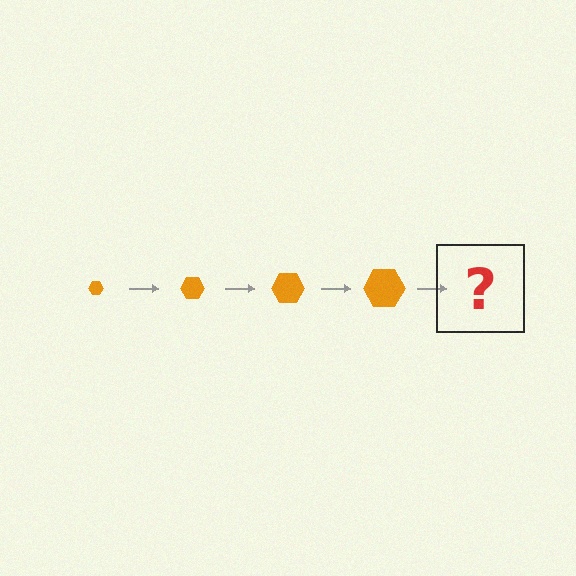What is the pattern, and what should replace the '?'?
The pattern is that the hexagon gets progressively larger each step. The '?' should be an orange hexagon, larger than the previous one.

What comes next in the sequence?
The next element should be an orange hexagon, larger than the previous one.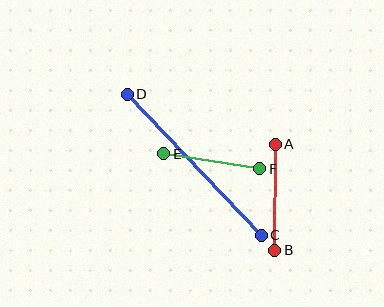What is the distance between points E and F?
The distance is approximately 97 pixels.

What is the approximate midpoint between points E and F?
The midpoint is at approximately (212, 161) pixels.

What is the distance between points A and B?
The distance is approximately 106 pixels.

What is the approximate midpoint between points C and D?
The midpoint is at approximately (194, 165) pixels.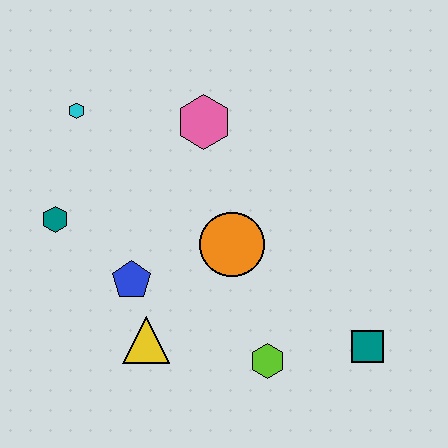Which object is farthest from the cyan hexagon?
The teal square is farthest from the cyan hexagon.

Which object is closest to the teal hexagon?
The blue pentagon is closest to the teal hexagon.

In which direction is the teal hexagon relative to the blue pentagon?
The teal hexagon is to the left of the blue pentagon.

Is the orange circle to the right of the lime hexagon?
No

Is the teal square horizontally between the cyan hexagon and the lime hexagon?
No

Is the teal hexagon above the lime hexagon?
Yes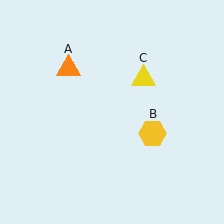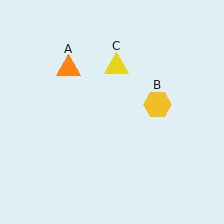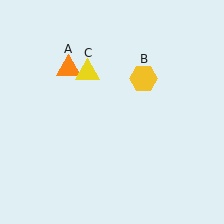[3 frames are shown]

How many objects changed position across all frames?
2 objects changed position: yellow hexagon (object B), yellow triangle (object C).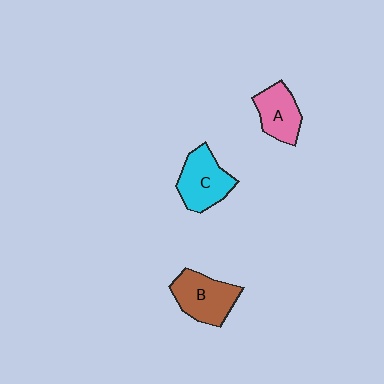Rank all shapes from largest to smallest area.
From largest to smallest: B (brown), C (cyan), A (pink).